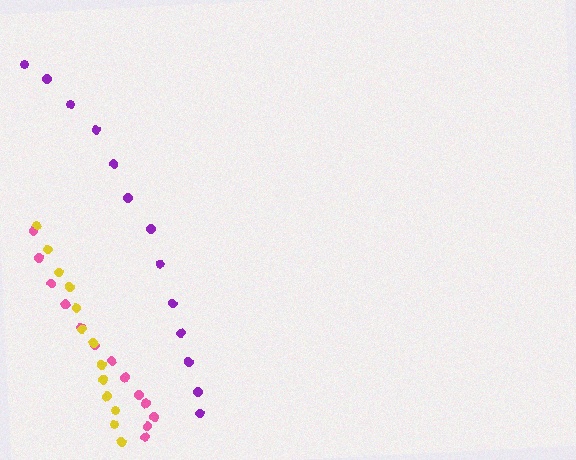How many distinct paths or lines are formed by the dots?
There are 3 distinct paths.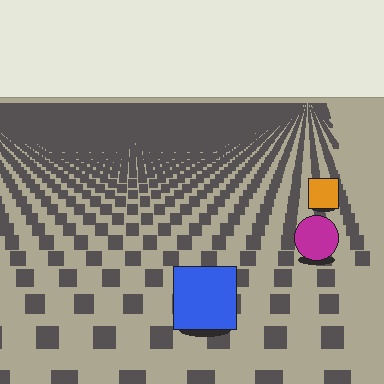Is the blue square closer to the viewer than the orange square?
Yes. The blue square is closer — you can tell from the texture gradient: the ground texture is coarser near it.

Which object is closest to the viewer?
The blue square is closest. The texture marks near it are larger and more spread out.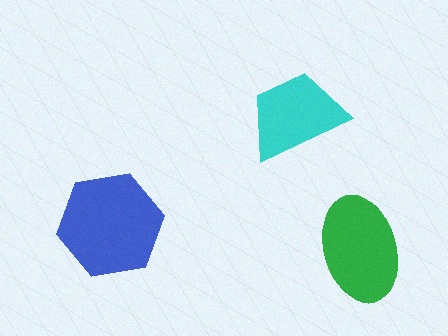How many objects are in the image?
There are 3 objects in the image.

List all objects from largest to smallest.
The blue hexagon, the green ellipse, the cyan trapezoid.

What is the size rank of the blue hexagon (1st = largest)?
1st.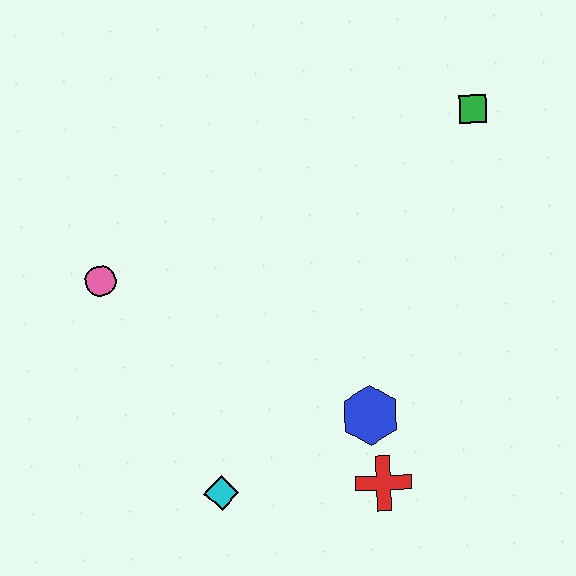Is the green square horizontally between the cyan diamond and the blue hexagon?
No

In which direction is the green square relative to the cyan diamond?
The green square is above the cyan diamond.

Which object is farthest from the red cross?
The green square is farthest from the red cross.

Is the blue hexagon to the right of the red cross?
No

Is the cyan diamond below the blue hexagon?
Yes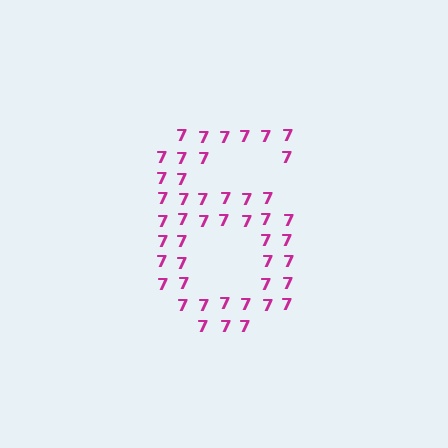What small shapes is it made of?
It is made of small digit 7's.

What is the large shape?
The large shape is the digit 6.